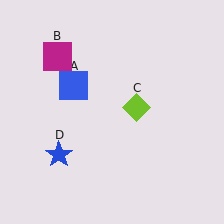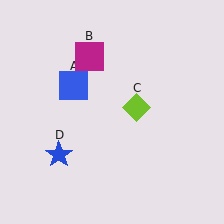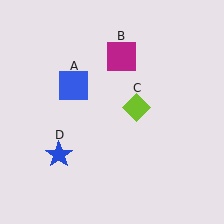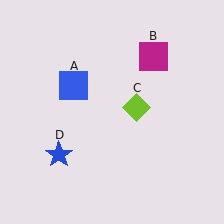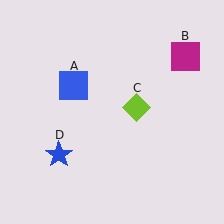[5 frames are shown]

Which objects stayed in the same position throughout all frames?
Blue square (object A) and lime diamond (object C) and blue star (object D) remained stationary.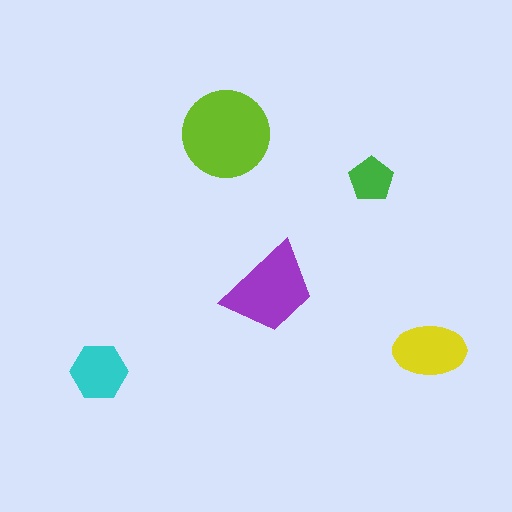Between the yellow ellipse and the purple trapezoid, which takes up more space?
The purple trapezoid.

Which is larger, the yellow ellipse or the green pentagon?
The yellow ellipse.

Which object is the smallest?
The green pentagon.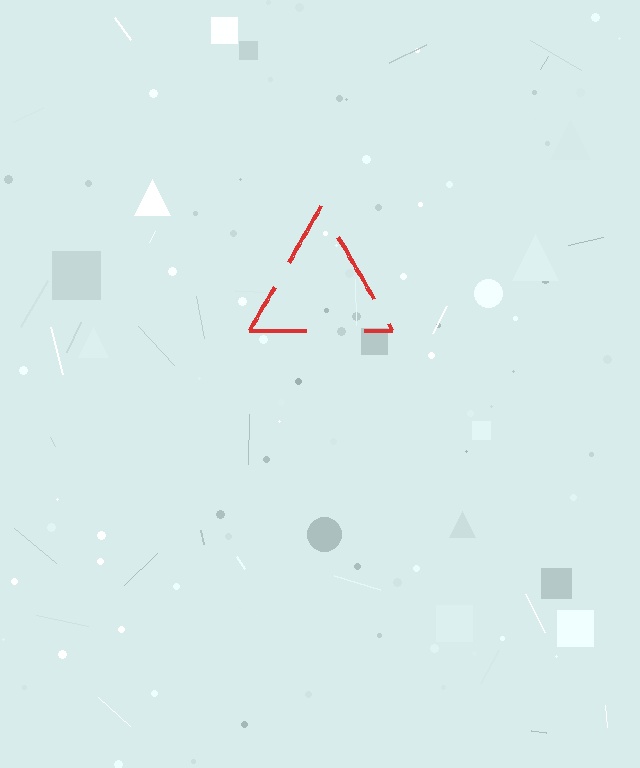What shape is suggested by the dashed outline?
The dashed outline suggests a triangle.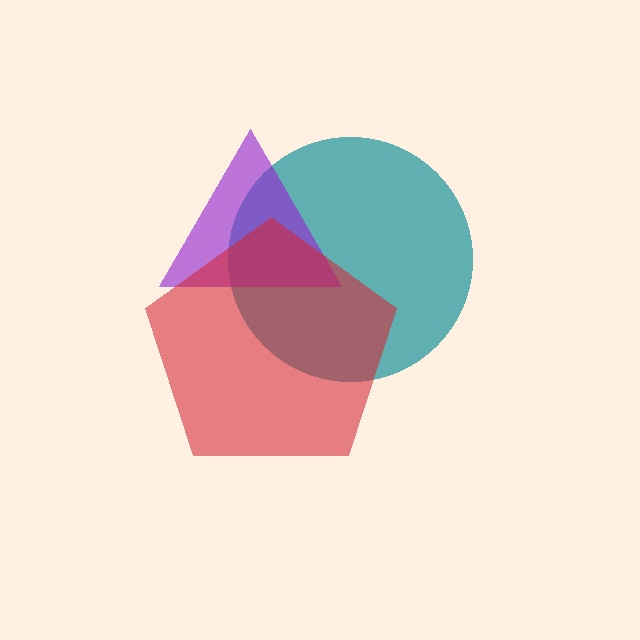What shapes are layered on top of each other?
The layered shapes are: a teal circle, a purple triangle, a red pentagon.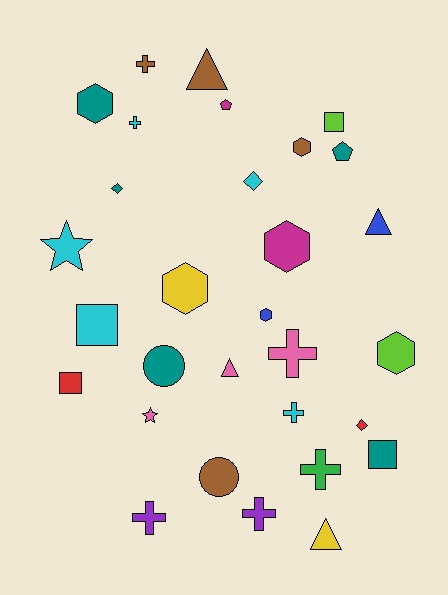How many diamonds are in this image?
There are 3 diamonds.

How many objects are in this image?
There are 30 objects.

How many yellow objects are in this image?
There are 2 yellow objects.